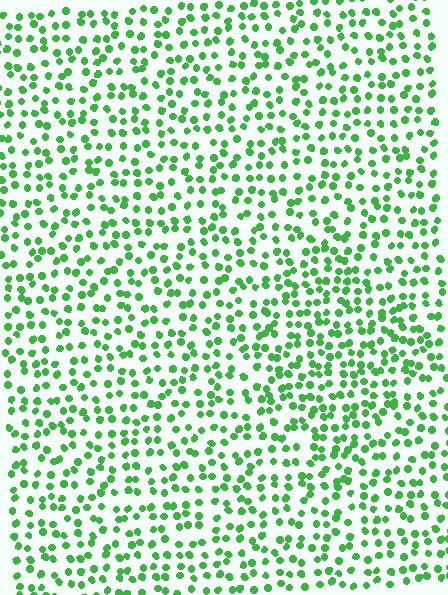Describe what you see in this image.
The image contains small green elements arranged at two different densities. A diamond-shaped region is visible where the elements are more densely packed than the surrounding area.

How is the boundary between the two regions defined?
The boundary is defined by a change in element density (approximately 1.4x ratio). All elements are the same color, size, and shape.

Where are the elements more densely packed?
The elements are more densely packed inside the diamond boundary.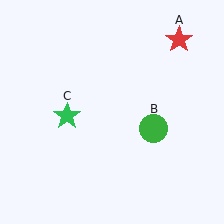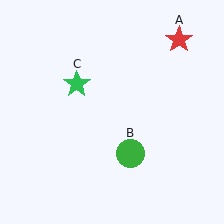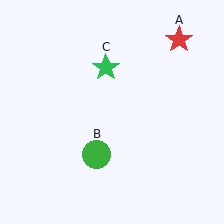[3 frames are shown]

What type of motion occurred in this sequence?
The green circle (object B), green star (object C) rotated clockwise around the center of the scene.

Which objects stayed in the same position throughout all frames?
Red star (object A) remained stationary.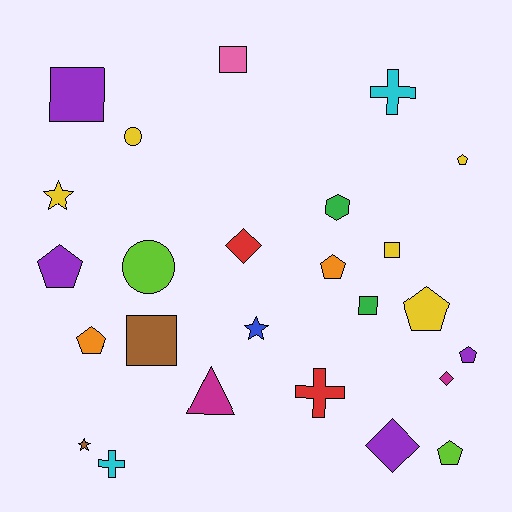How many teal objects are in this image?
There are no teal objects.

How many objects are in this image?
There are 25 objects.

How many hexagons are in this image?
There is 1 hexagon.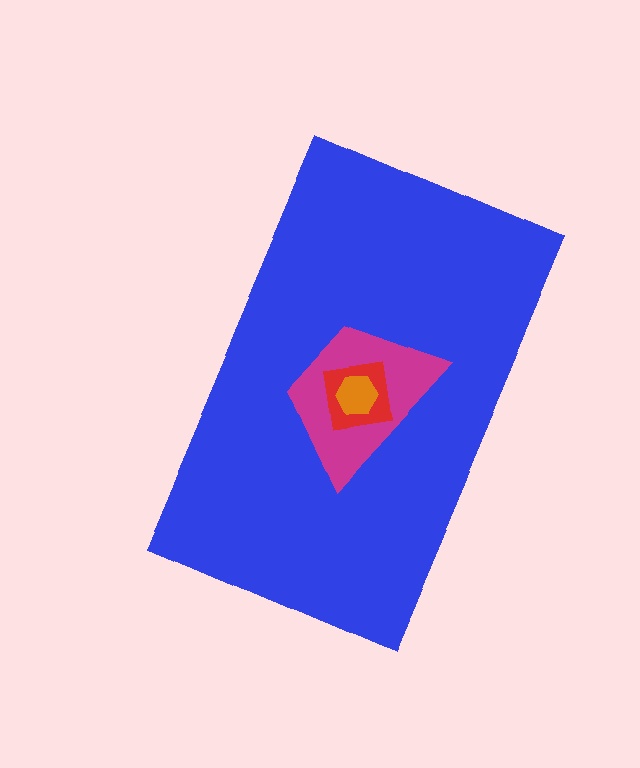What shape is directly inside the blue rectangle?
The magenta trapezoid.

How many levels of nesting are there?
4.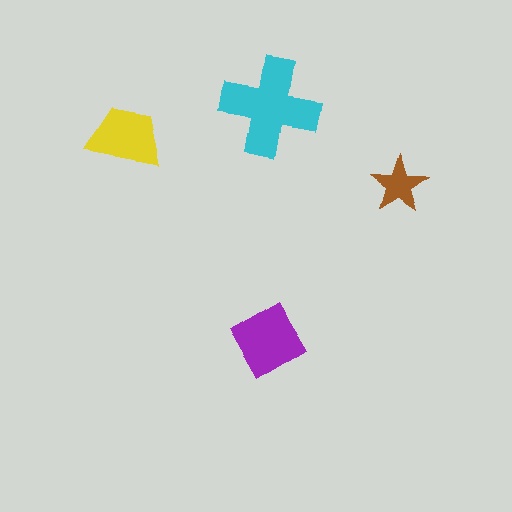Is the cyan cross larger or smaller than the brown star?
Larger.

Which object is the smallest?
The brown star.